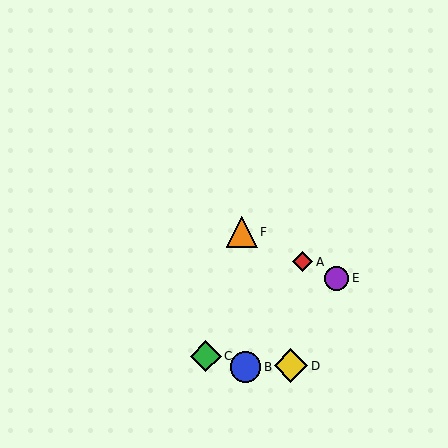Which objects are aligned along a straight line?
Objects A, E, F are aligned along a straight line.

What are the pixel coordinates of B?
Object B is at (245, 367).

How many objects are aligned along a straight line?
3 objects (A, E, F) are aligned along a straight line.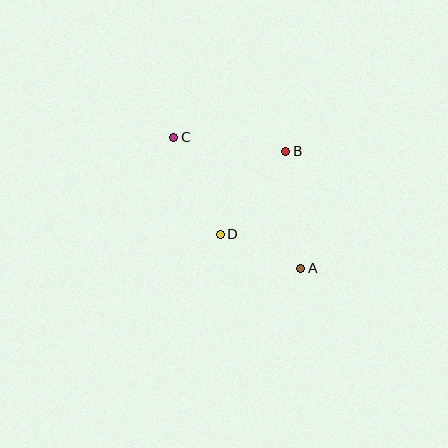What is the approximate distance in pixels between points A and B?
The distance between A and B is approximately 118 pixels.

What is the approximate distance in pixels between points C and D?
The distance between C and D is approximately 108 pixels.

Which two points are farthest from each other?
Points A and C are farthest from each other.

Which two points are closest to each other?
Points A and D are closest to each other.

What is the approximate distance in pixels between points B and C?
The distance between B and C is approximately 113 pixels.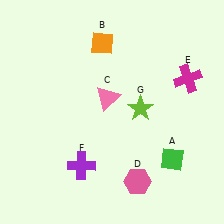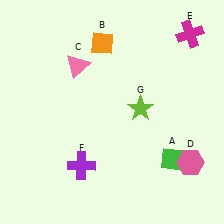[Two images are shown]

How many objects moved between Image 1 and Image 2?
3 objects moved between the two images.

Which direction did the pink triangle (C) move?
The pink triangle (C) moved up.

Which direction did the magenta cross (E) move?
The magenta cross (E) moved up.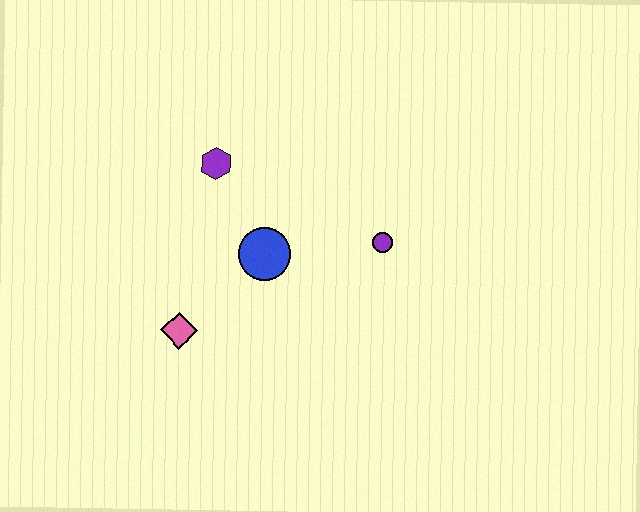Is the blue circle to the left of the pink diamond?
No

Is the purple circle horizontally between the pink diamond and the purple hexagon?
No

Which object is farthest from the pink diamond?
The purple circle is farthest from the pink diamond.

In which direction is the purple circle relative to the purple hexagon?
The purple circle is to the right of the purple hexagon.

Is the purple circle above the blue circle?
Yes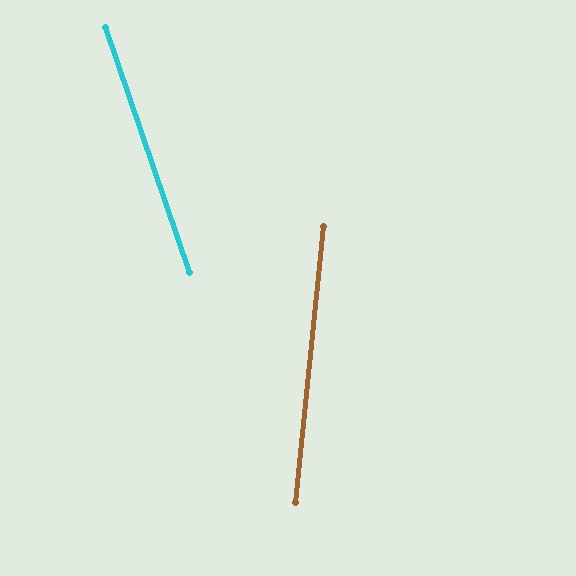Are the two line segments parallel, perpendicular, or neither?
Neither parallel nor perpendicular — they differ by about 25°.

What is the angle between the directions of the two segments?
Approximately 25 degrees.